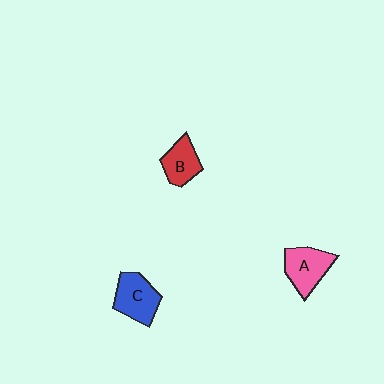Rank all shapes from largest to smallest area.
From largest to smallest: C (blue), A (pink), B (red).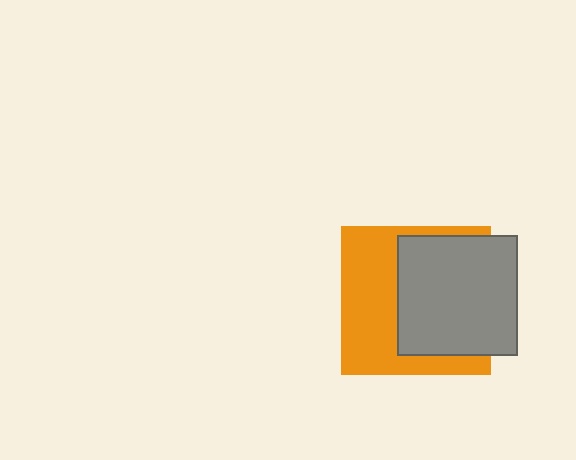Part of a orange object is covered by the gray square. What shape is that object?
It is a square.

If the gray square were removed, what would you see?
You would see the complete orange square.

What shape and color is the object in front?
The object in front is a gray square.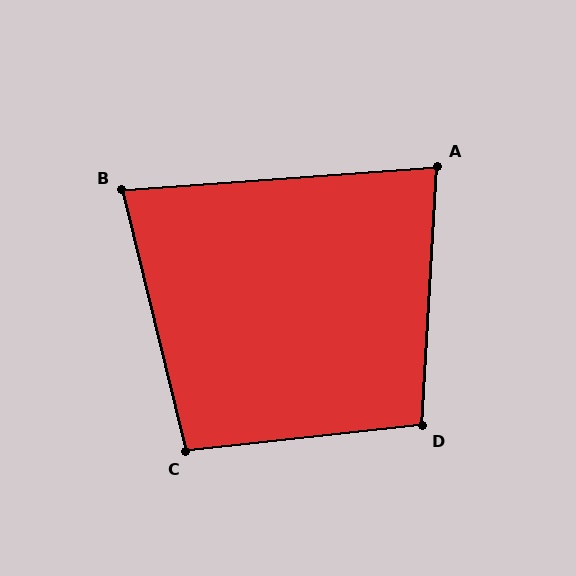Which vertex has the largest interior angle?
D, at approximately 99 degrees.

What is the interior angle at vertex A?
Approximately 82 degrees (acute).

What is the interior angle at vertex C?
Approximately 98 degrees (obtuse).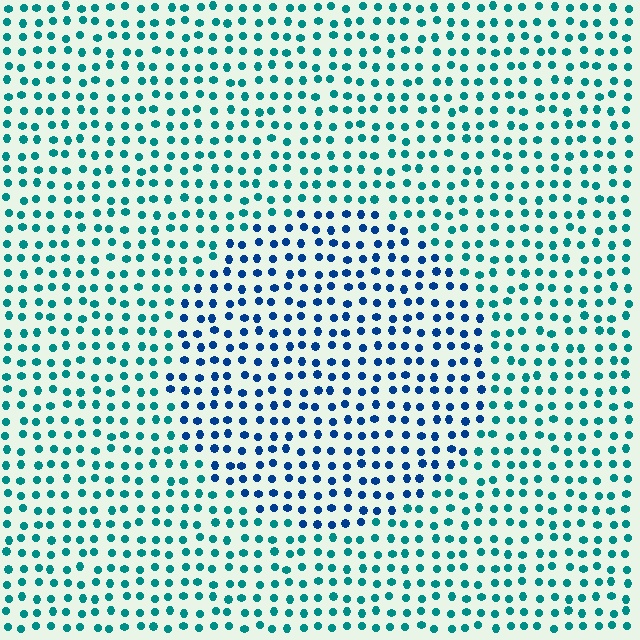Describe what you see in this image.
The image is filled with small teal elements in a uniform arrangement. A circle-shaped region is visible where the elements are tinted to a slightly different hue, forming a subtle color boundary.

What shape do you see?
I see a circle.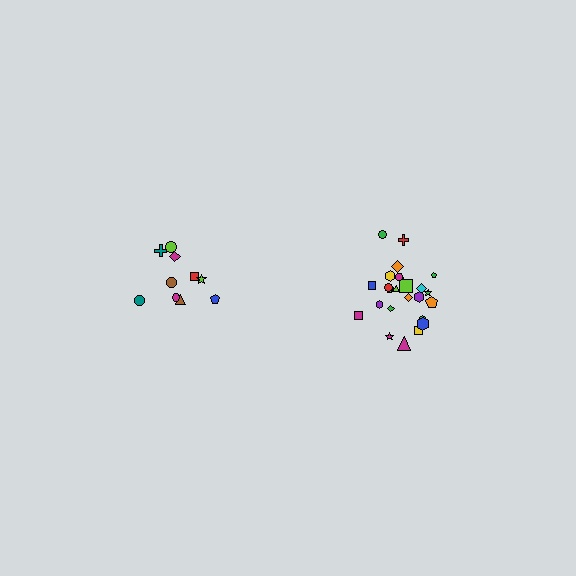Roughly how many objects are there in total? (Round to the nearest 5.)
Roughly 35 objects in total.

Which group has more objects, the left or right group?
The right group.